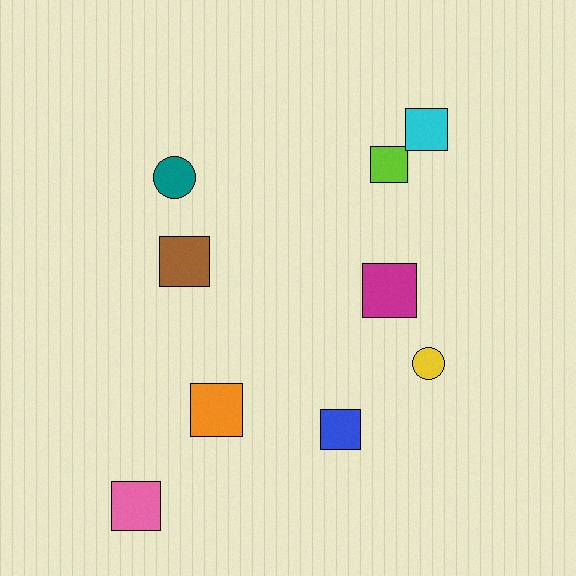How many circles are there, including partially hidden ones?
There are 2 circles.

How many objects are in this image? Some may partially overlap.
There are 9 objects.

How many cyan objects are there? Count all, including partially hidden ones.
There is 1 cyan object.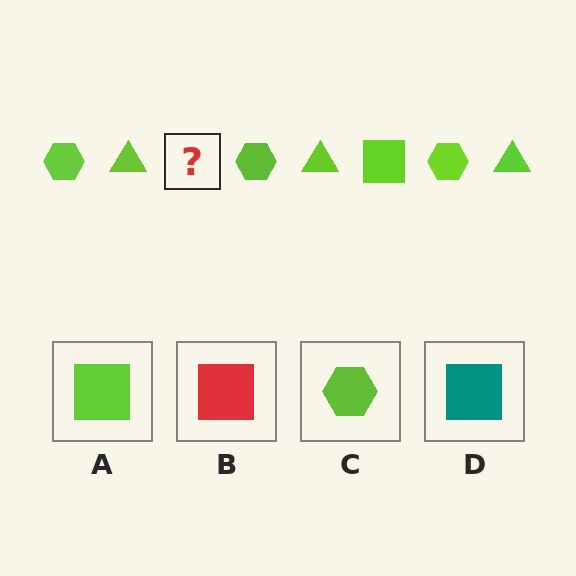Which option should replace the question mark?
Option A.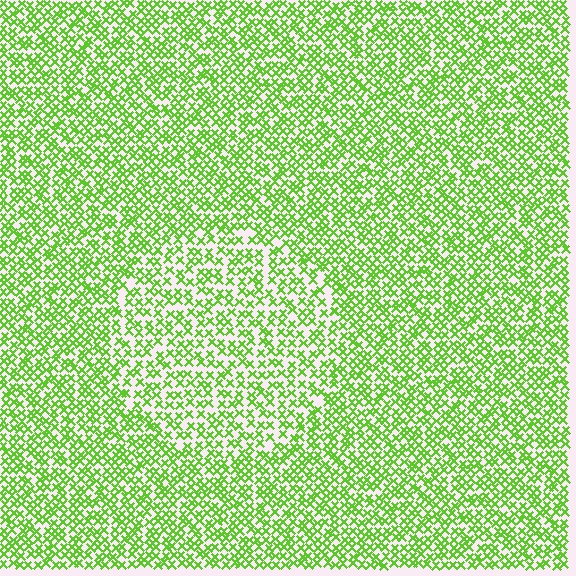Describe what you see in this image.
The image contains small lime elements arranged at two different densities. A circle-shaped region is visible where the elements are less densely packed than the surrounding area.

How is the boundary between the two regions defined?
The boundary is defined by a change in element density (approximately 1.5x ratio). All elements are the same color, size, and shape.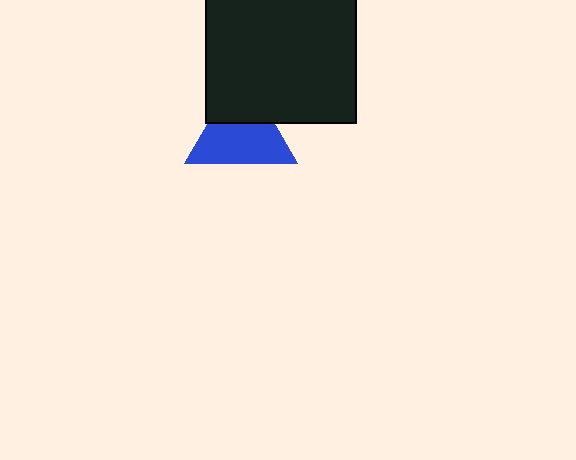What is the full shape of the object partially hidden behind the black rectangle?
The partially hidden object is a blue triangle.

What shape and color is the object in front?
The object in front is a black rectangle.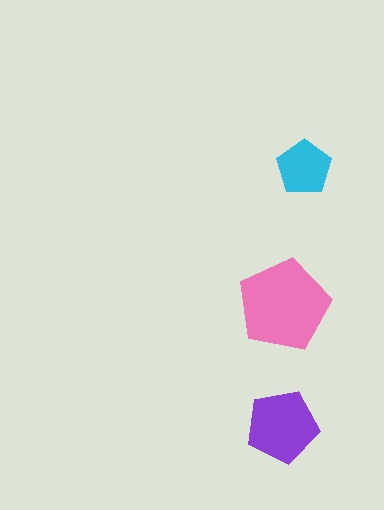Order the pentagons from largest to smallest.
the pink one, the purple one, the cyan one.